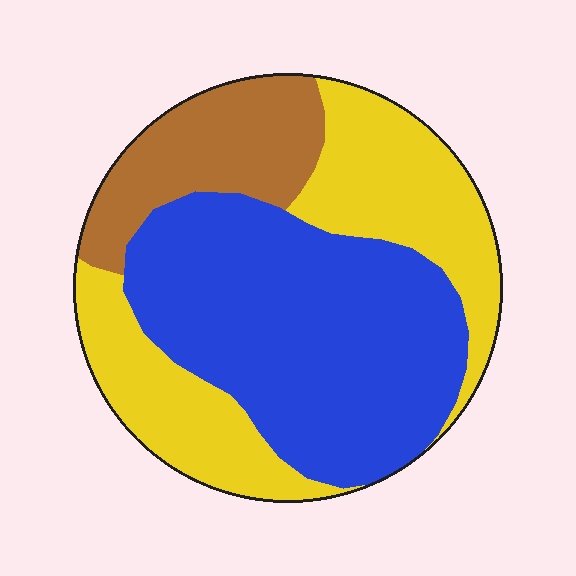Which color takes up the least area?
Brown, at roughly 15%.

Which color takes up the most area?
Blue, at roughly 45%.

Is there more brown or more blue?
Blue.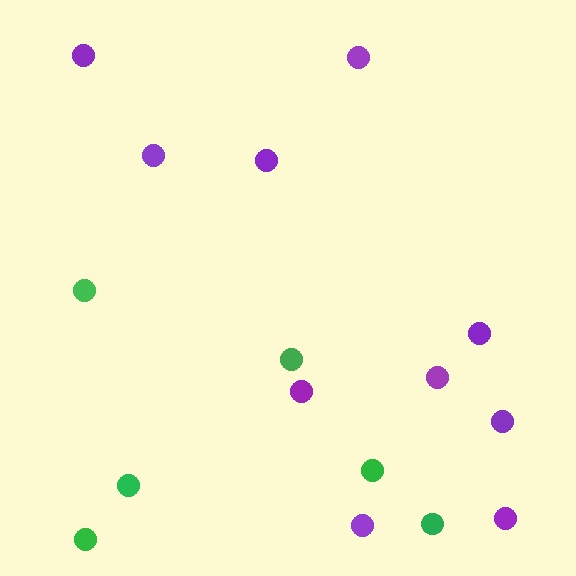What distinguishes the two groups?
There are 2 groups: one group of green circles (6) and one group of purple circles (10).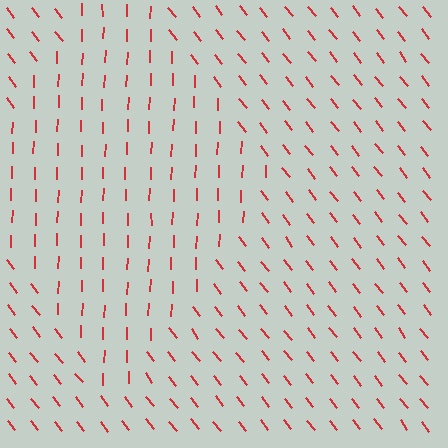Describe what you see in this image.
The image is filled with small red line segments. A diamond region in the image has lines oriented differently from the surrounding lines, creating a visible texture boundary.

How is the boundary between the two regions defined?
The boundary is defined purely by a change in line orientation (approximately 39 degrees difference). All lines are the same color and thickness.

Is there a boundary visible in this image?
Yes, there is a texture boundary formed by a change in line orientation.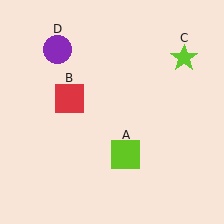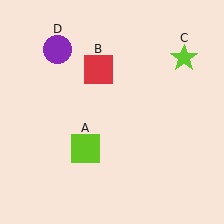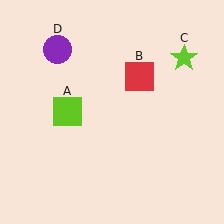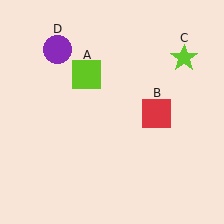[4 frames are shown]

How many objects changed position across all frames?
2 objects changed position: lime square (object A), red square (object B).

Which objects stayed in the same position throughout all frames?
Lime star (object C) and purple circle (object D) remained stationary.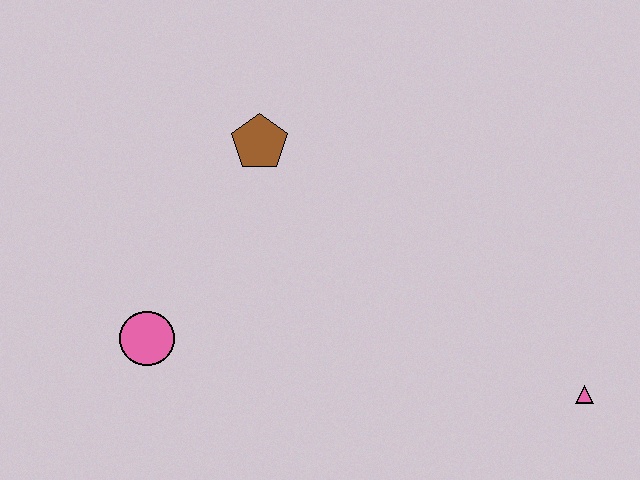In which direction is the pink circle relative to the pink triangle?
The pink circle is to the left of the pink triangle.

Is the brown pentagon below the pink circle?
No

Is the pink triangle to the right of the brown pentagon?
Yes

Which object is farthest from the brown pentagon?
The pink triangle is farthest from the brown pentagon.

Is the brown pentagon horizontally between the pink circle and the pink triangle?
Yes